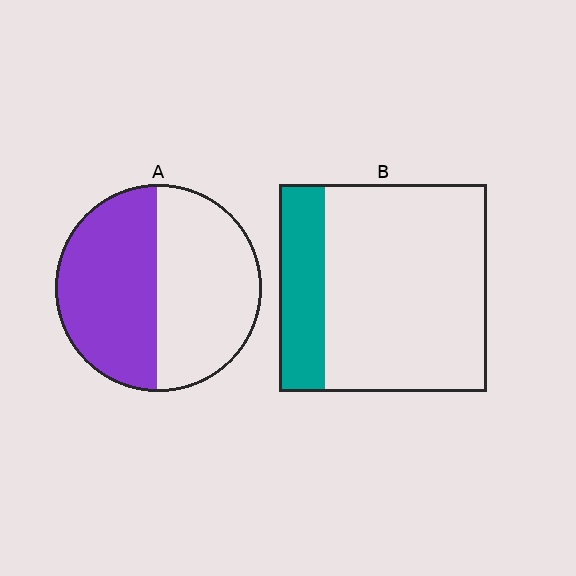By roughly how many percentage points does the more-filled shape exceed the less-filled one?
By roughly 25 percentage points (A over B).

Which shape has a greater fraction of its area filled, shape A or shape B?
Shape A.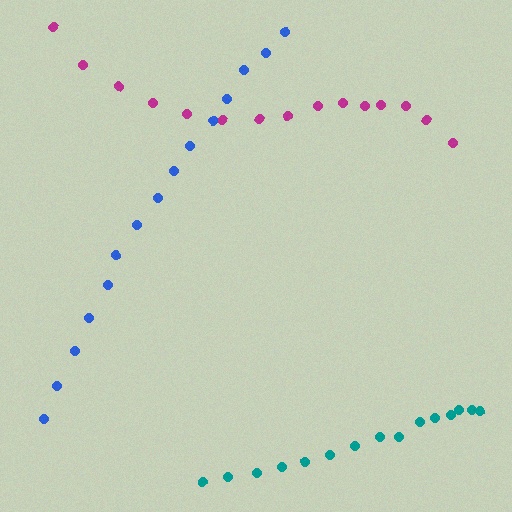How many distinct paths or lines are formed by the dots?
There are 3 distinct paths.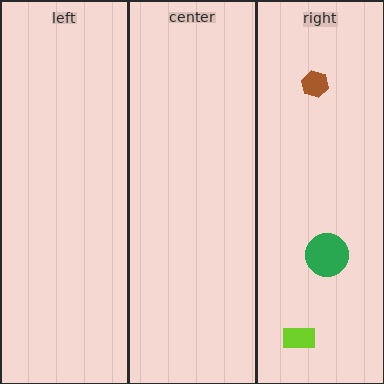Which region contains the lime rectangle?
The right region.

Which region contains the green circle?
The right region.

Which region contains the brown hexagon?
The right region.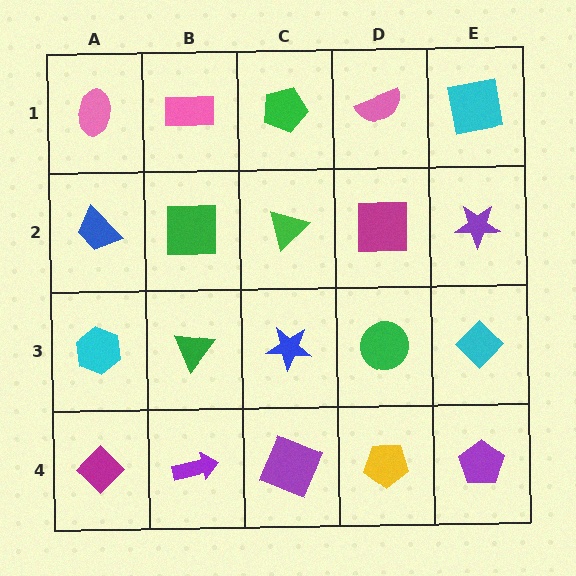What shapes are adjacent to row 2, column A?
A pink ellipse (row 1, column A), a cyan hexagon (row 3, column A), a green square (row 2, column B).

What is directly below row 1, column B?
A green square.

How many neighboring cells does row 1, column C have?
3.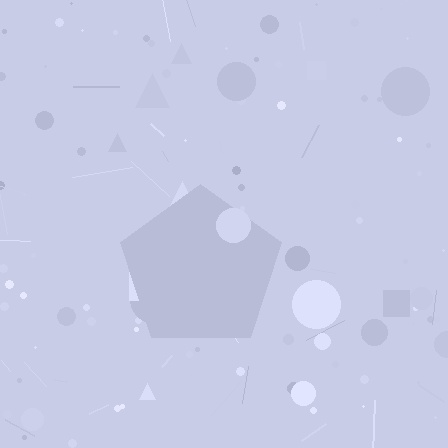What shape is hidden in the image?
A pentagon is hidden in the image.